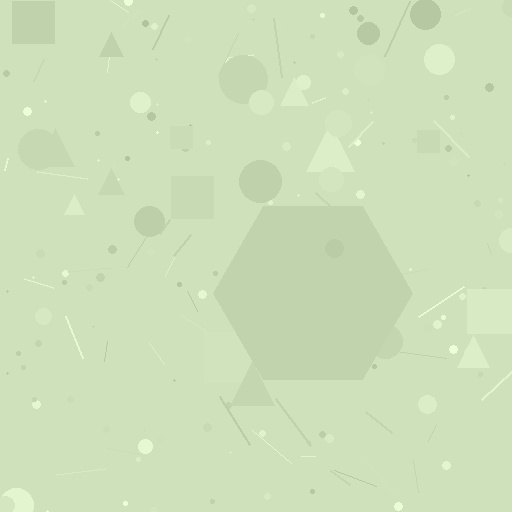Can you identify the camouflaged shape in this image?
The camouflaged shape is a hexagon.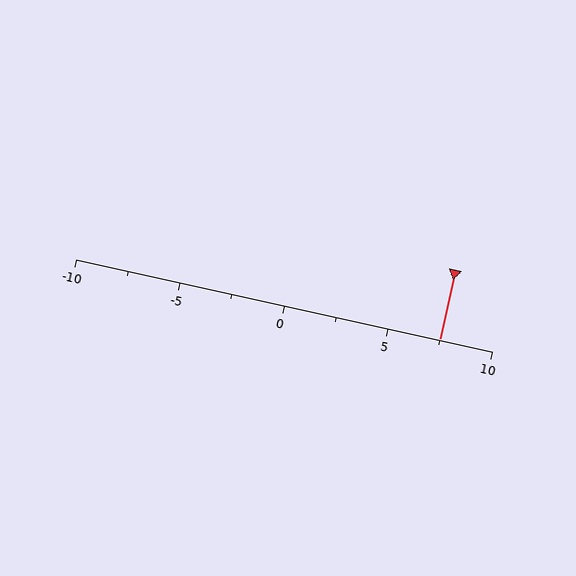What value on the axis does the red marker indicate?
The marker indicates approximately 7.5.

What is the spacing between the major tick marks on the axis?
The major ticks are spaced 5 apart.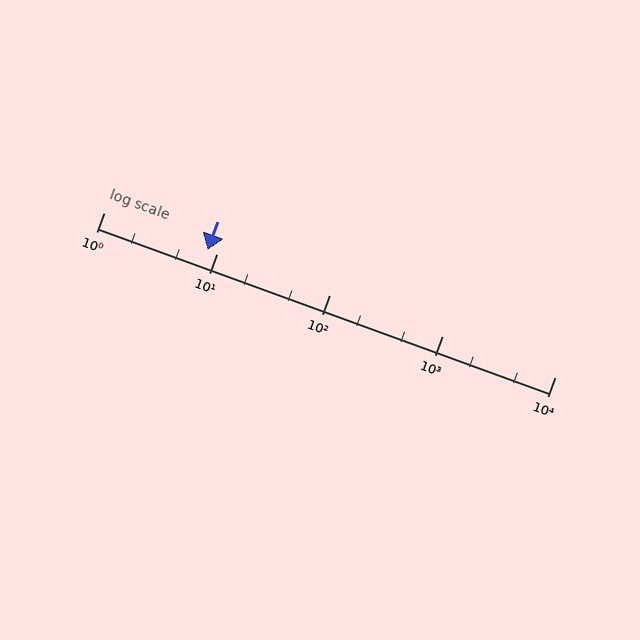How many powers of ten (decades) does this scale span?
The scale spans 4 decades, from 1 to 10000.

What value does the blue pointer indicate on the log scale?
The pointer indicates approximately 8.4.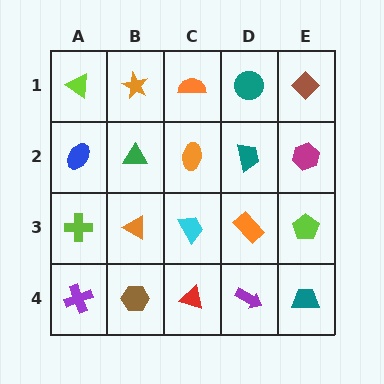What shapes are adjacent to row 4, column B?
An orange triangle (row 3, column B), a purple cross (row 4, column A), a red triangle (row 4, column C).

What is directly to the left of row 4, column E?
A purple arrow.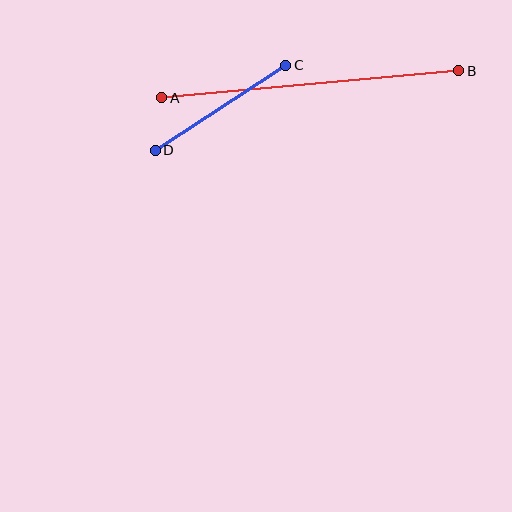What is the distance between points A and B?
The distance is approximately 298 pixels.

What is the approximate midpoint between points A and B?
The midpoint is at approximately (310, 84) pixels.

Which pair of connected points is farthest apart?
Points A and B are farthest apart.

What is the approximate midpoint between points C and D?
The midpoint is at approximately (221, 108) pixels.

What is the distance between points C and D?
The distance is approximately 156 pixels.